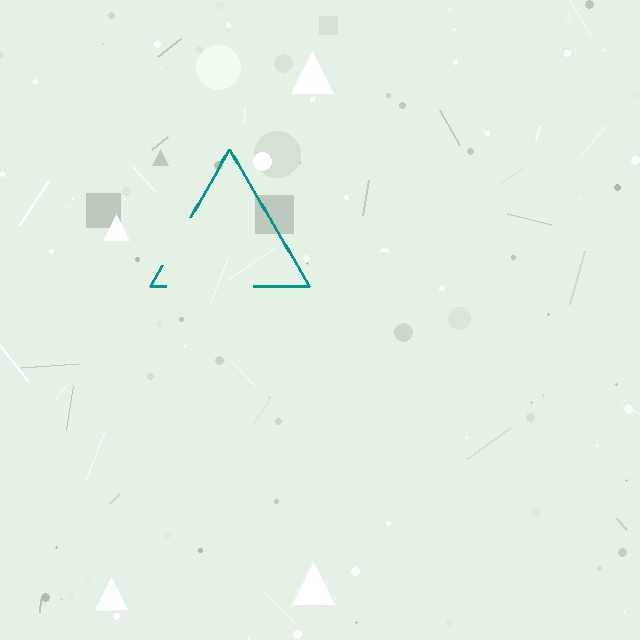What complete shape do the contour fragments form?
The contour fragments form a triangle.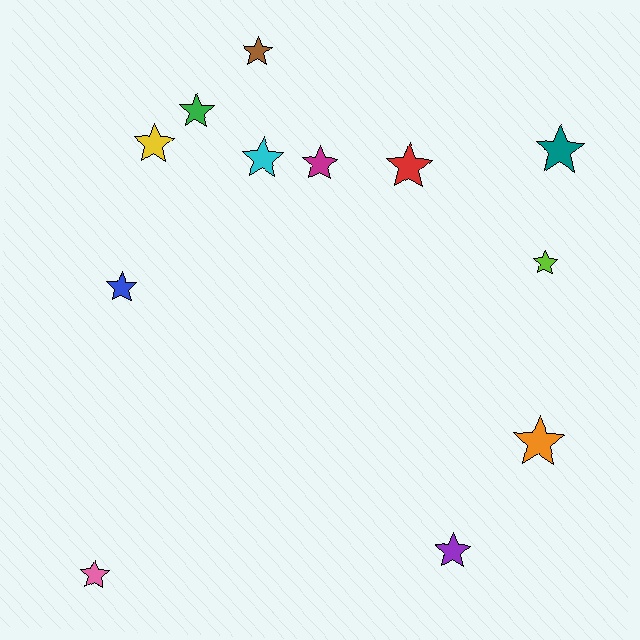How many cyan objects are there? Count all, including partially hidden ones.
There is 1 cyan object.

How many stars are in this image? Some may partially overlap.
There are 12 stars.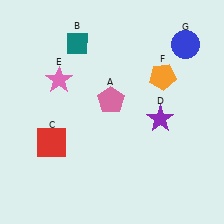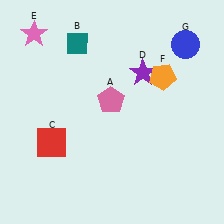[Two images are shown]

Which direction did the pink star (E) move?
The pink star (E) moved up.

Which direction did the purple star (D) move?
The purple star (D) moved up.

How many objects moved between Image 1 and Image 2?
2 objects moved between the two images.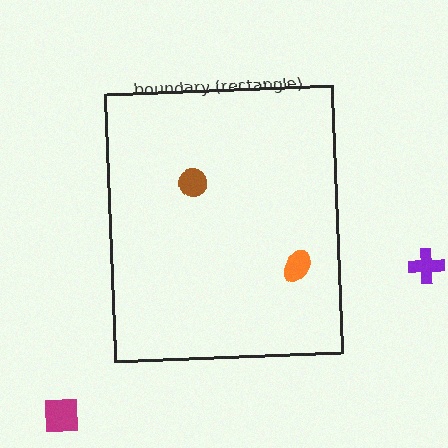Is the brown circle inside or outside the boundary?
Inside.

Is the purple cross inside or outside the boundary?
Outside.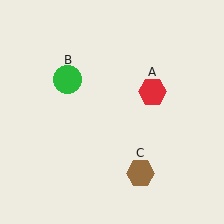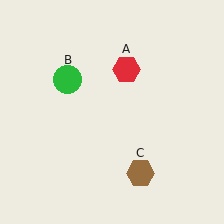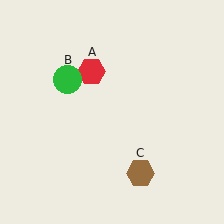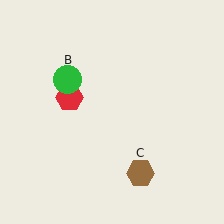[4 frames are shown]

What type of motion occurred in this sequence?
The red hexagon (object A) rotated counterclockwise around the center of the scene.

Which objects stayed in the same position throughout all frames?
Green circle (object B) and brown hexagon (object C) remained stationary.